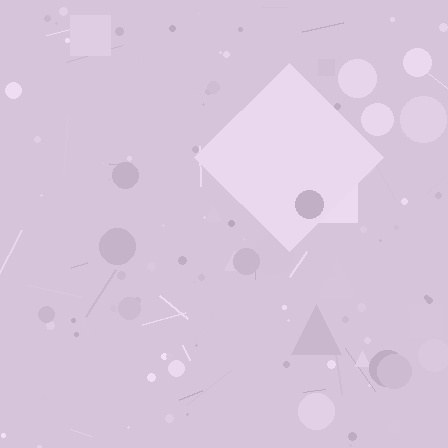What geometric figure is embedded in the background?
A diamond is embedded in the background.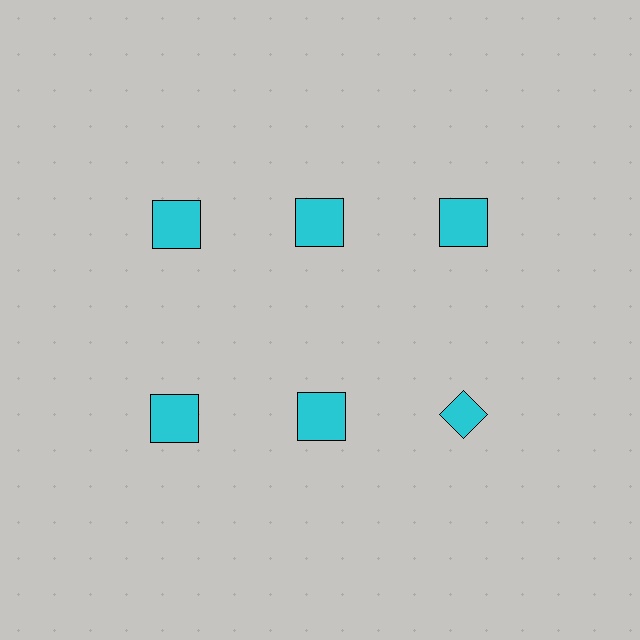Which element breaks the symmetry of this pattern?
The cyan diamond in the second row, center column breaks the symmetry. All other shapes are cyan squares.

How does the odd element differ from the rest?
It has a different shape: diamond instead of square.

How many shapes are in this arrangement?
There are 6 shapes arranged in a grid pattern.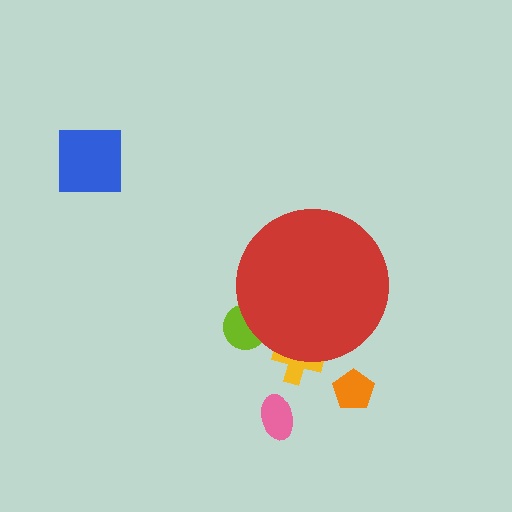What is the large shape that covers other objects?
A red circle.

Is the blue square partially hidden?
No, the blue square is fully visible.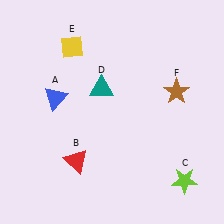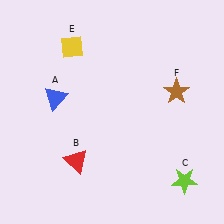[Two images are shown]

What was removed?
The teal triangle (D) was removed in Image 2.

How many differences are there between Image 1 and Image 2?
There is 1 difference between the two images.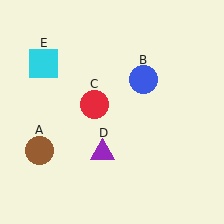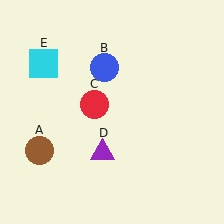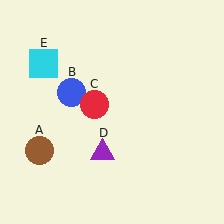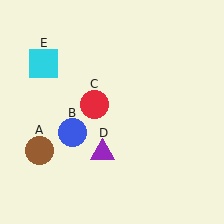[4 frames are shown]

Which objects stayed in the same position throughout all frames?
Brown circle (object A) and red circle (object C) and purple triangle (object D) and cyan square (object E) remained stationary.